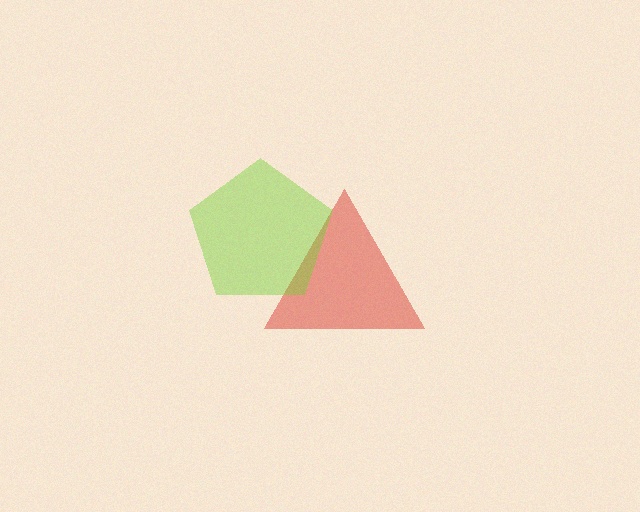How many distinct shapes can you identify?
There are 2 distinct shapes: a red triangle, a lime pentagon.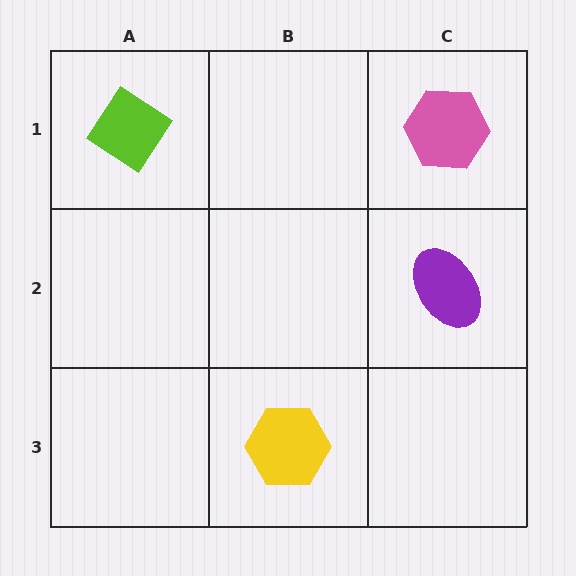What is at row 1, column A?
A lime diamond.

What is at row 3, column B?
A yellow hexagon.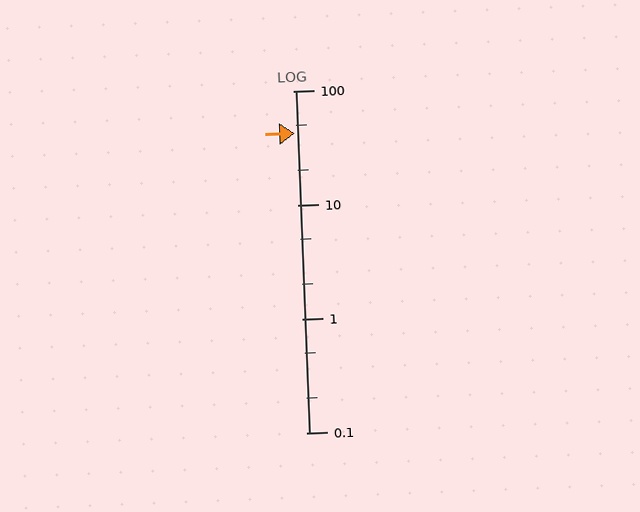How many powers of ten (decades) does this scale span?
The scale spans 3 decades, from 0.1 to 100.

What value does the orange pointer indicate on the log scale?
The pointer indicates approximately 42.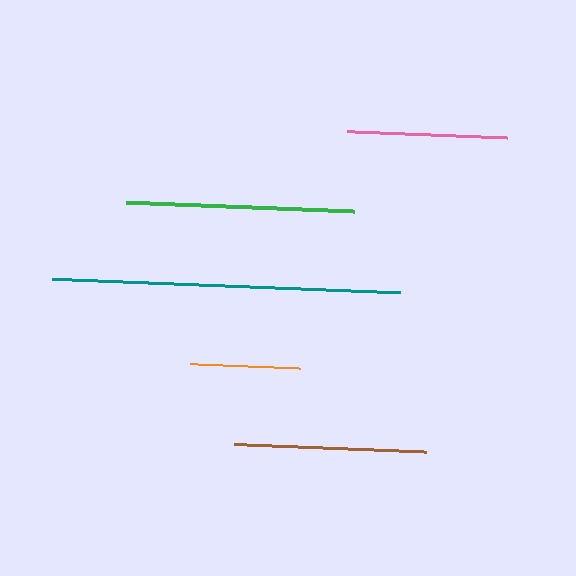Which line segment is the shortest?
The orange line is the shortest at approximately 110 pixels.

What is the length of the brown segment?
The brown segment is approximately 191 pixels long.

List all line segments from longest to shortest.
From longest to shortest: teal, green, brown, pink, orange.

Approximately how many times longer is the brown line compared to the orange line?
The brown line is approximately 1.7 times the length of the orange line.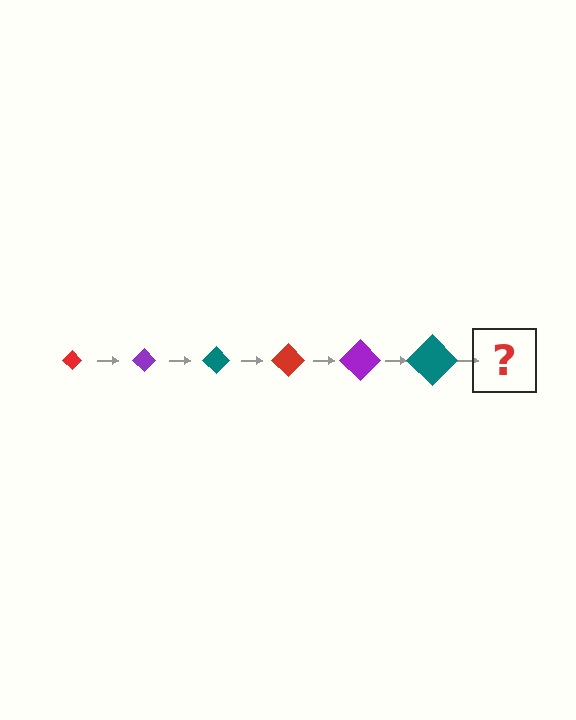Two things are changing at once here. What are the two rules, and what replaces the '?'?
The two rules are that the diamond grows larger each step and the color cycles through red, purple, and teal. The '?' should be a red diamond, larger than the previous one.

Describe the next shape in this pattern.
It should be a red diamond, larger than the previous one.